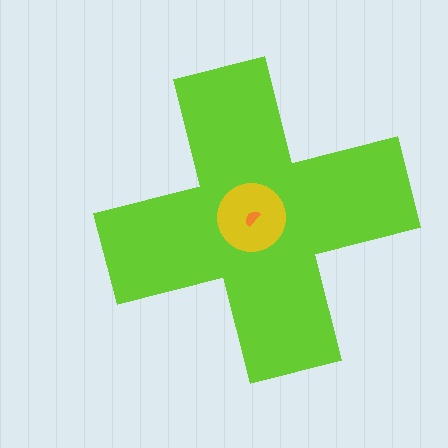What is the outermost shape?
The lime cross.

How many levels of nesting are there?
3.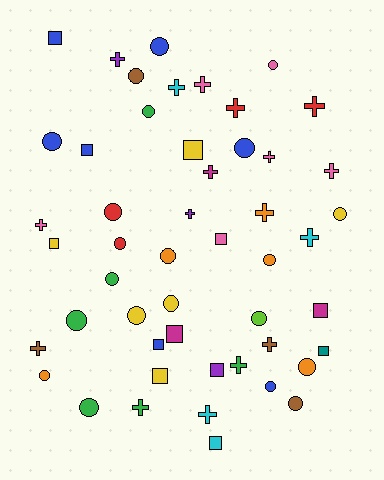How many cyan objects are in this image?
There are 4 cyan objects.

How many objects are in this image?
There are 50 objects.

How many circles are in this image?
There are 21 circles.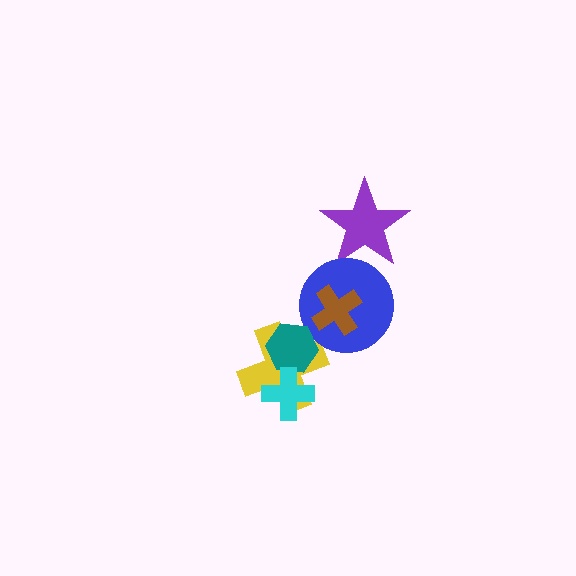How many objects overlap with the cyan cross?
2 objects overlap with the cyan cross.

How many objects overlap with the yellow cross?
2 objects overlap with the yellow cross.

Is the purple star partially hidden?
Yes, it is partially covered by another shape.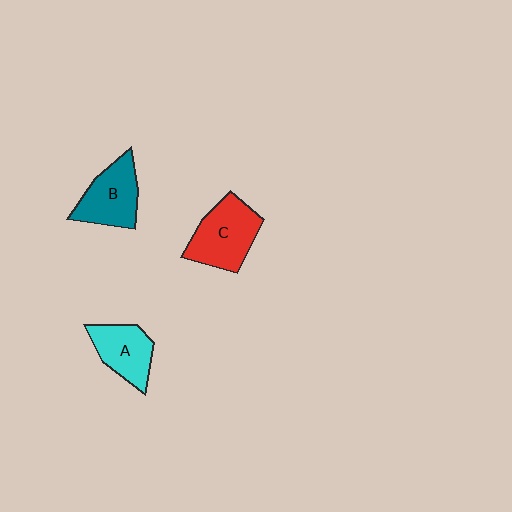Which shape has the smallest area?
Shape A (cyan).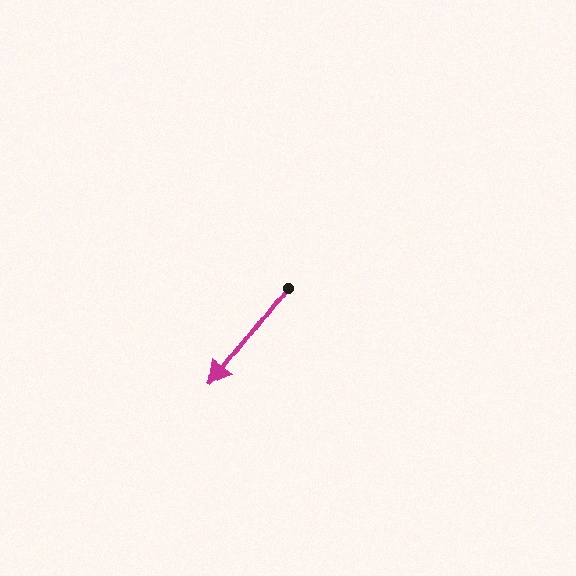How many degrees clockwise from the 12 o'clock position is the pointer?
Approximately 217 degrees.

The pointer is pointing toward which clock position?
Roughly 7 o'clock.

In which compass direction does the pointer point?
Southwest.